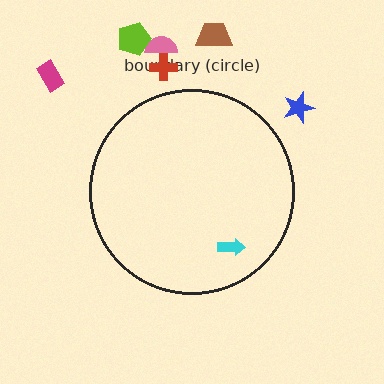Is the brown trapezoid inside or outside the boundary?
Outside.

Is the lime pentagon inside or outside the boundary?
Outside.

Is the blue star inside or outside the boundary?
Outside.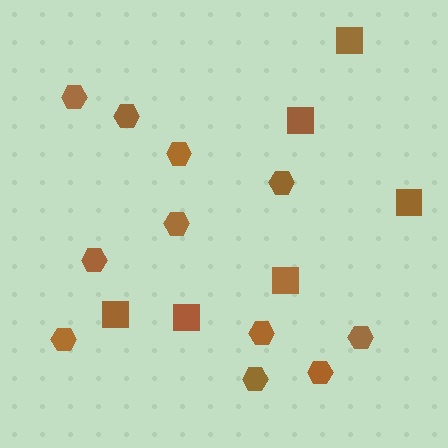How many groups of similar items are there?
There are 2 groups: one group of squares (6) and one group of hexagons (11).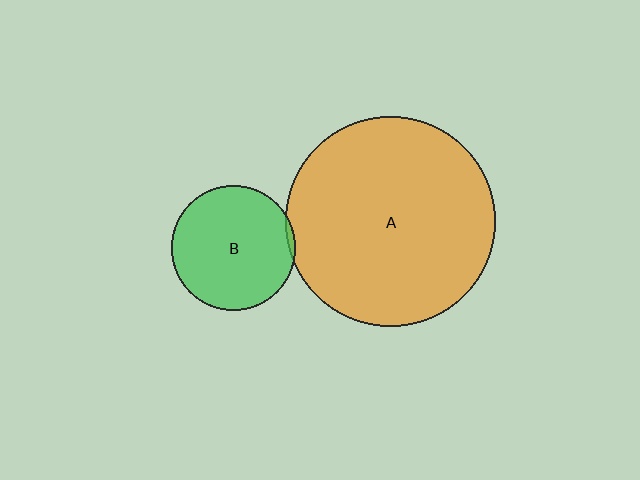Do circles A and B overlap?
Yes.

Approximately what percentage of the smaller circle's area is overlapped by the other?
Approximately 5%.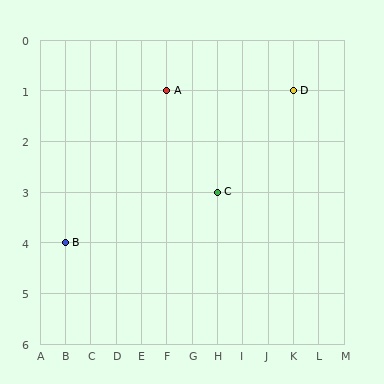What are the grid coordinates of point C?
Point C is at grid coordinates (H, 3).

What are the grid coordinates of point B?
Point B is at grid coordinates (B, 4).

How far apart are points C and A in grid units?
Points C and A are 2 columns and 2 rows apart (about 2.8 grid units diagonally).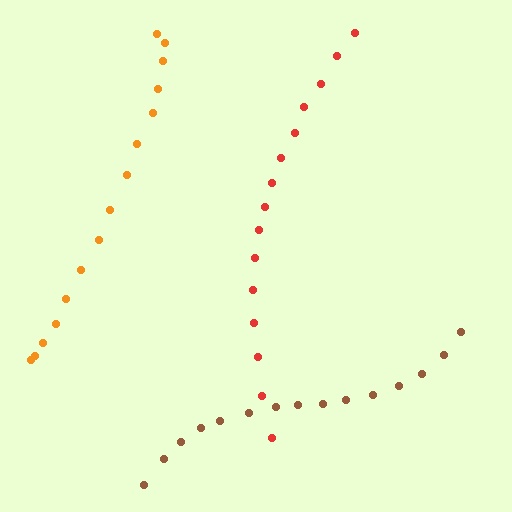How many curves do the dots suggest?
There are 3 distinct paths.